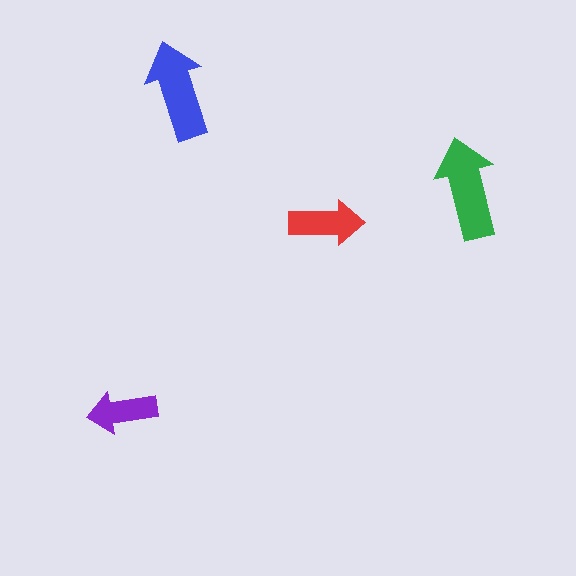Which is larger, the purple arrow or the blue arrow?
The blue one.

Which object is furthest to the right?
The green arrow is rightmost.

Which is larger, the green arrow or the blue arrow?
The green one.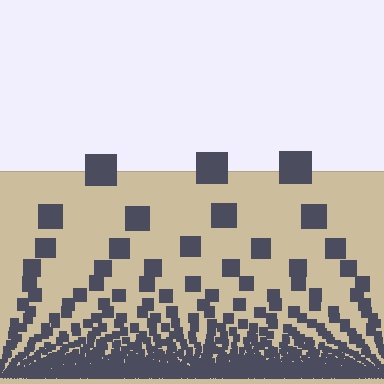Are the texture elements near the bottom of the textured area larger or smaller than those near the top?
Smaller. The gradient is inverted — elements near the bottom are smaller and denser.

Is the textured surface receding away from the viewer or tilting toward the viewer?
The surface appears to tilt toward the viewer. Texture elements get larger and sparser toward the top.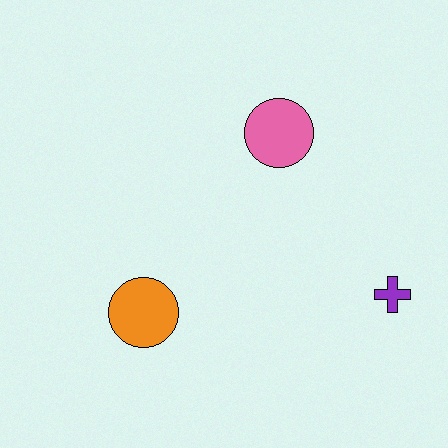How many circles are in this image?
There are 2 circles.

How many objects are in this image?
There are 3 objects.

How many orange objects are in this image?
There is 1 orange object.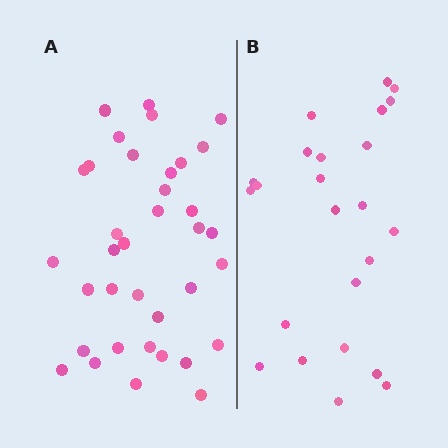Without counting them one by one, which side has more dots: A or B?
Region A (the left region) has more dots.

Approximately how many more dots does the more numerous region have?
Region A has roughly 12 or so more dots than region B.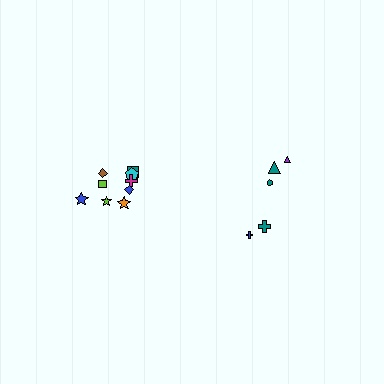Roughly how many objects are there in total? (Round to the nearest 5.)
Roughly 15 objects in total.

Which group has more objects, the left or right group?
The left group.